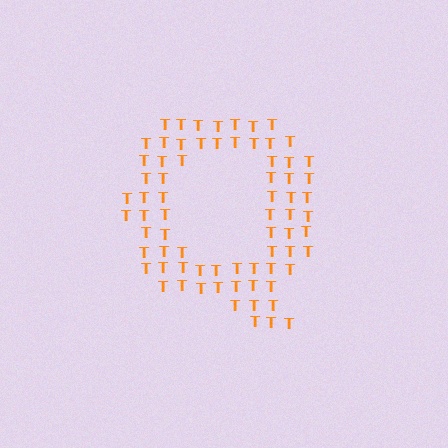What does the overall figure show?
The overall figure shows the letter Q.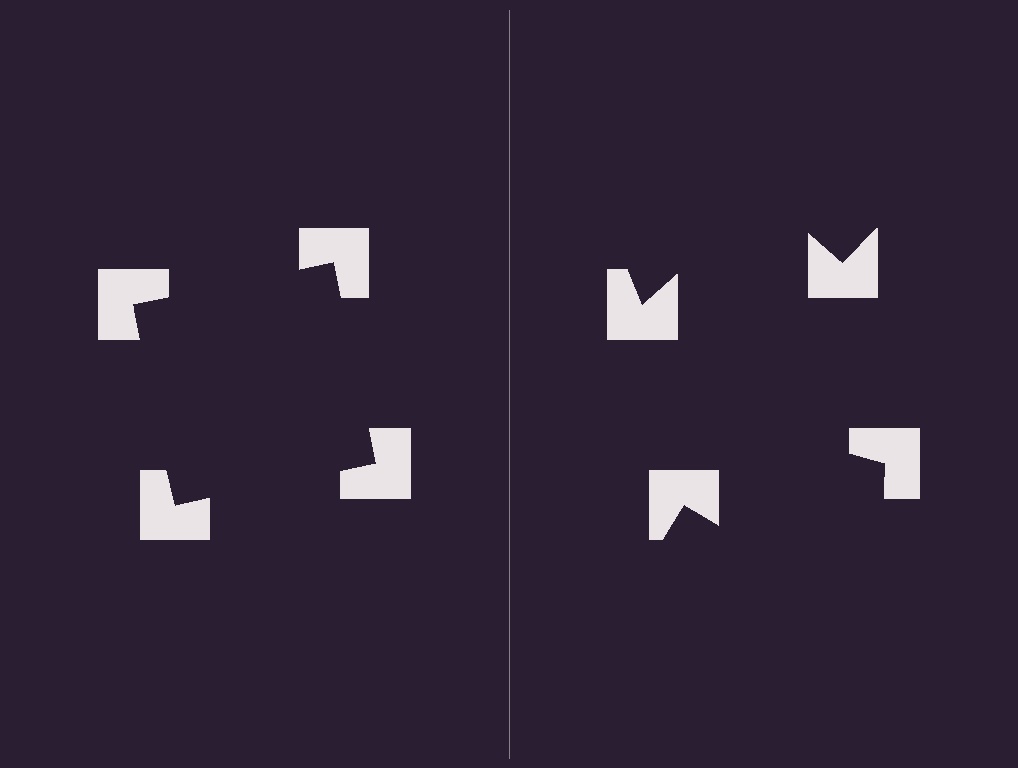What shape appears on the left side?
An illusory square.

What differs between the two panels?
The notched squares are positioned identically on both sides; only the wedge orientations differ. On the left they align to a square; on the right they are misaligned.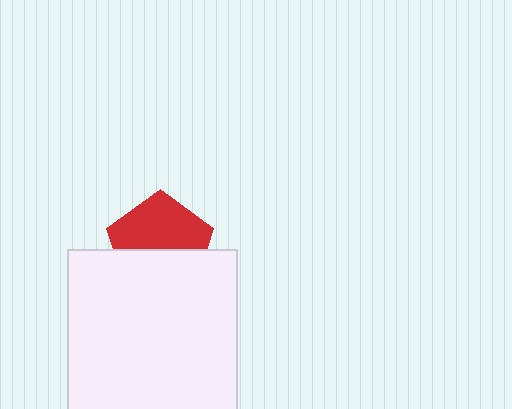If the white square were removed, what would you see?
You would see the complete red pentagon.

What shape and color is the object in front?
The object in front is a white square.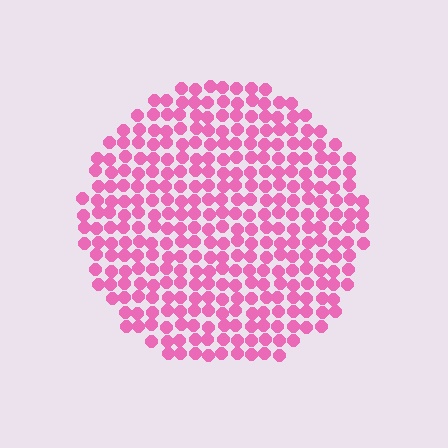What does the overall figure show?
The overall figure shows a circle.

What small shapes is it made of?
It is made of small circles.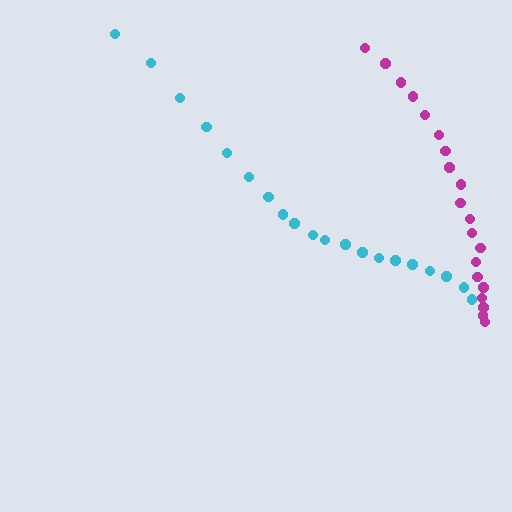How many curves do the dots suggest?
There are 2 distinct paths.